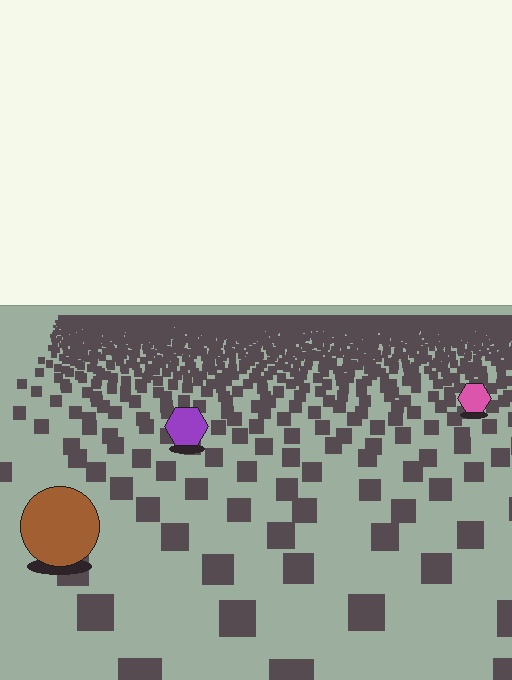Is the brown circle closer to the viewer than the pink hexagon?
Yes. The brown circle is closer — you can tell from the texture gradient: the ground texture is coarser near it.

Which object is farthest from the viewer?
The pink hexagon is farthest from the viewer. It appears smaller and the ground texture around it is denser.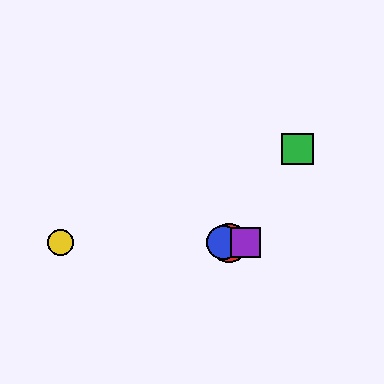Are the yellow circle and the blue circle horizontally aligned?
Yes, both are at y≈243.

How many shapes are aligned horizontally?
4 shapes (the red circle, the blue circle, the yellow circle, the purple square) are aligned horizontally.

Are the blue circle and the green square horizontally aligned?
No, the blue circle is at y≈243 and the green square is at y≈149.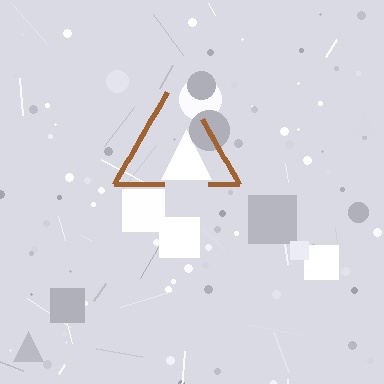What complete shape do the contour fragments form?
The contour fragments form a triangle.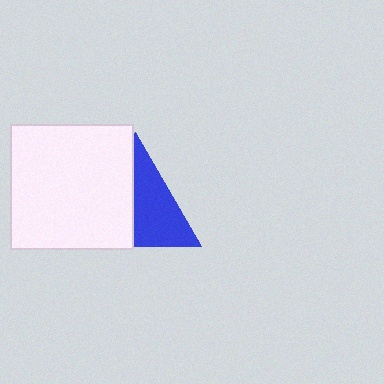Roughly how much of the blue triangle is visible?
About half of it is visible (roughly 53%).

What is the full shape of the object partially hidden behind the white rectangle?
The partially hidden object is a blue triangle.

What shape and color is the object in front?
The object in front is a white rectangle.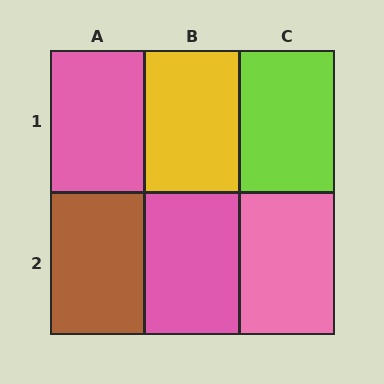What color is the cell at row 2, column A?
Brown.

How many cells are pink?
3 cells are pink.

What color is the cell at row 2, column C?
Pink.